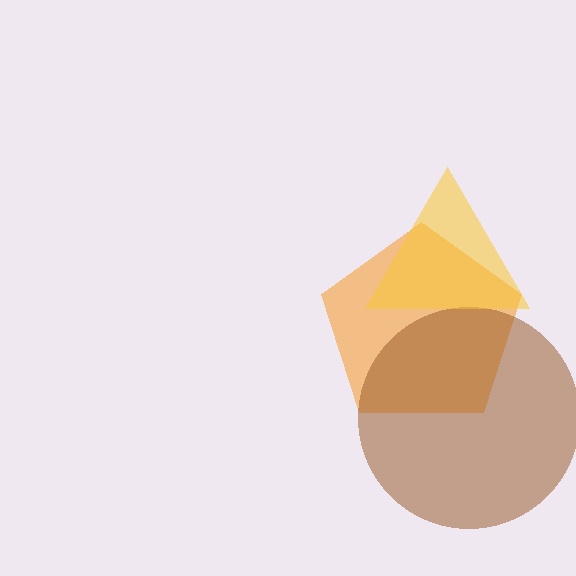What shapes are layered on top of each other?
The layered shapes are: an orange pentagon, a brown circle, a yellow triangle.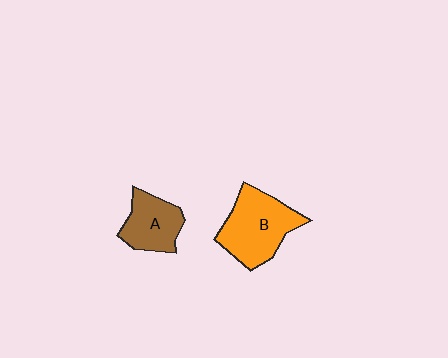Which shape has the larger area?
Shape B (orange).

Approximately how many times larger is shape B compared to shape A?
Approximately 1.5 times.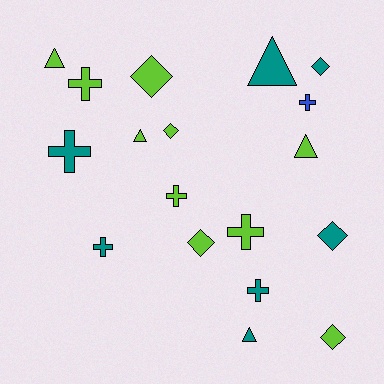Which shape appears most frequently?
Cross, with 7 objects.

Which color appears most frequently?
Lime, with 10 objects.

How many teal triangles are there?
There are 2 teal triangles.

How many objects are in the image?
There are 18 objects.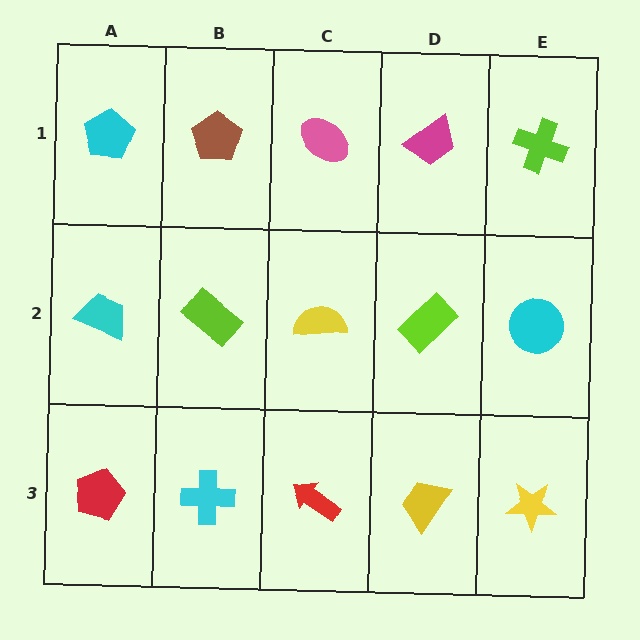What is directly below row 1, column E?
A cyan circle.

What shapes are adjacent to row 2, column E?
A lime cross (row 1, column E), a yellow star (row 3, column E), a lime rectangle (row 2, column D).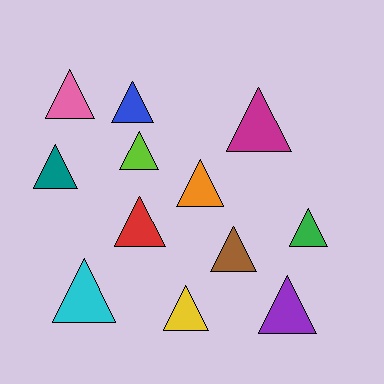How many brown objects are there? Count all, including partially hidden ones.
There is 1 brown object.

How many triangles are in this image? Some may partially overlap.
There are 12 triangles.